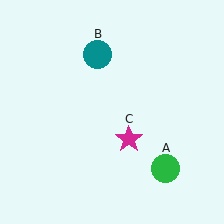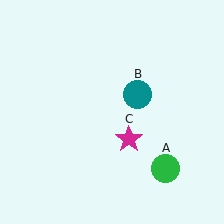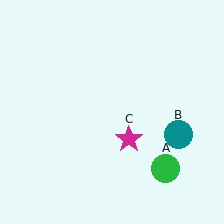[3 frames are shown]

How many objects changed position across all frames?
1 object changed position: teal circle (object B).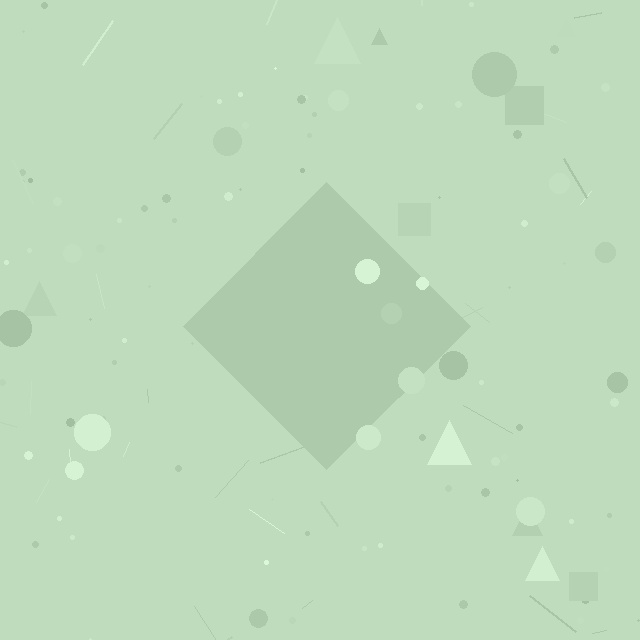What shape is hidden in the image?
A diamond is hidden in the image.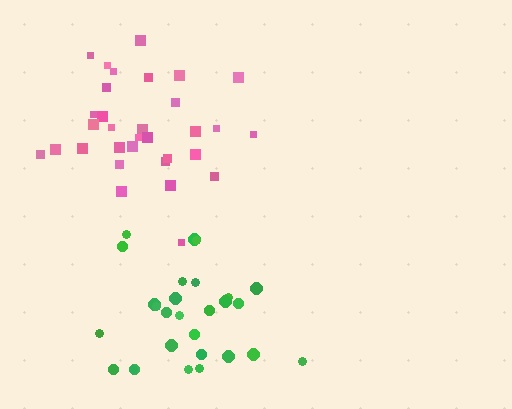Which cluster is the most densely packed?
Pink.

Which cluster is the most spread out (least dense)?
Green.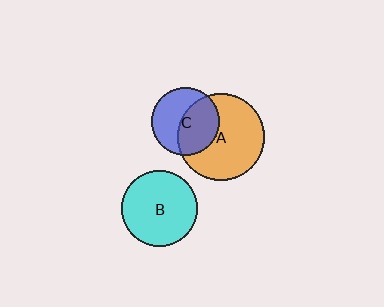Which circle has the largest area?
Circle A (orange).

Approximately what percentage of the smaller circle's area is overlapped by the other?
Approximately 50%.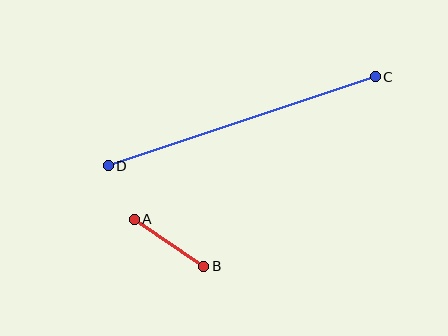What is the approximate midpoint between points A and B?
The midpoint is at approximately (169, 243) pixels.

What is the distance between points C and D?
The distance is approximately 281 pixels.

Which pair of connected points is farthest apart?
Points C and D are farthest apart.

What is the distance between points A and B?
The distance is approximately 84 pixels.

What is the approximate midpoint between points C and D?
The midpoint is at approximately (242, 121) pixels.